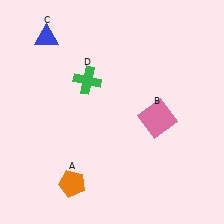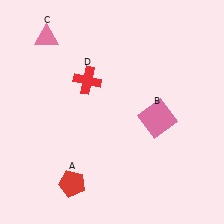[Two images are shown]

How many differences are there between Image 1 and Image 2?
There are 3 differences between the two images.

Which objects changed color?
A changed from orange to red. C changed from blue to pink. D changed from green to red.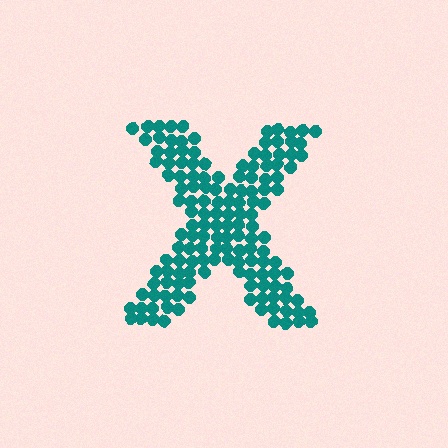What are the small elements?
The small elements are circles.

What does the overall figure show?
The overall figure shows the letter X.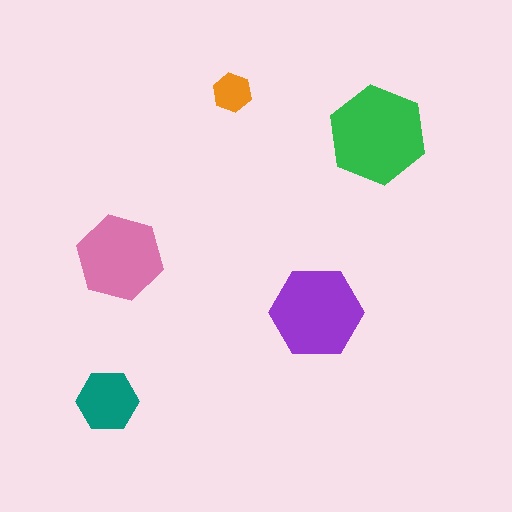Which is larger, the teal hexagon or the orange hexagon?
The teal one.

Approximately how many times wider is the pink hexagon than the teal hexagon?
About 1.5 times wider.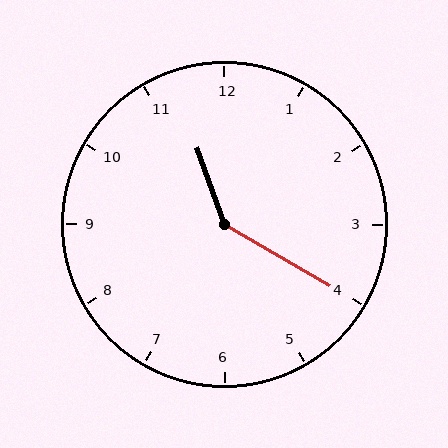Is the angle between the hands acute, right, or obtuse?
It is obtuse.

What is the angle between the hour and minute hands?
Approximately 140 degrees.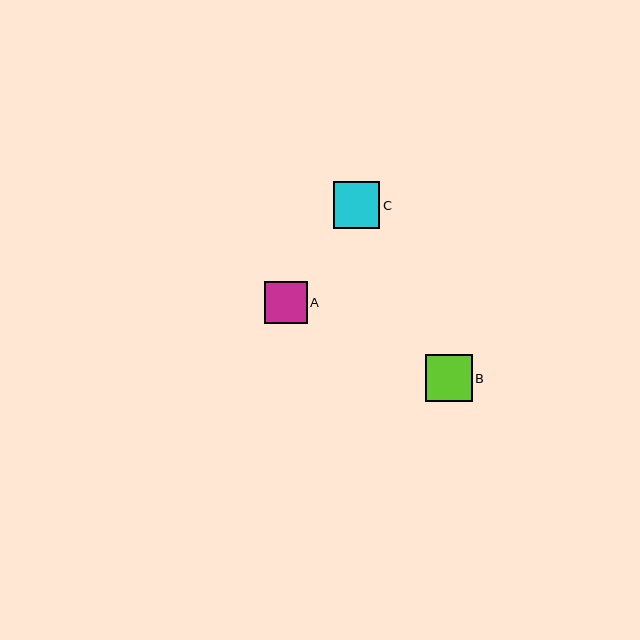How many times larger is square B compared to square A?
Square B is approximately 1.1 times the size of square A.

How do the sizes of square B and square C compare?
Square B and square C are approximately the same size.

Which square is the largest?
Square B is the largest with a size of approximately 47 pixels.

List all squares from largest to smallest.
From largest to smallest: B, C, A.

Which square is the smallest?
Square A is the smallest with a size of approximately 42 pixels.